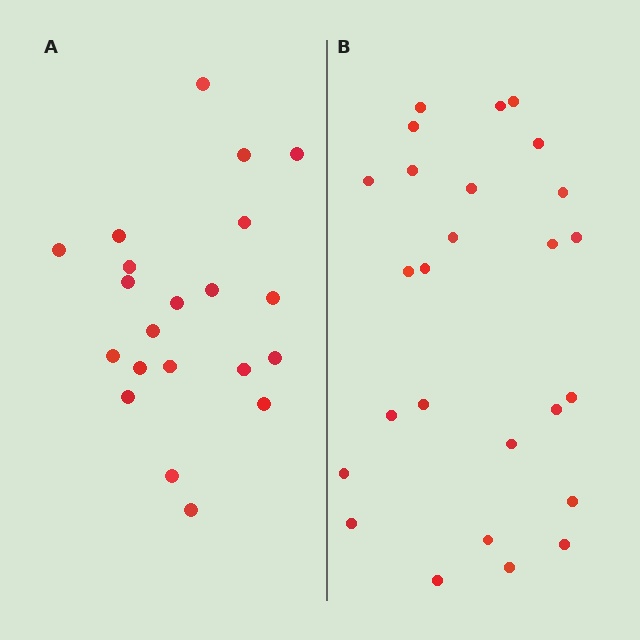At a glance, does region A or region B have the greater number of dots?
Region B (the right region) has more dots.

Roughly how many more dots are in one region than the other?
Region B has about 5 more dots than region A.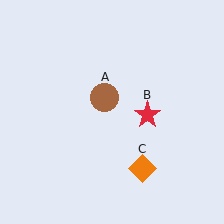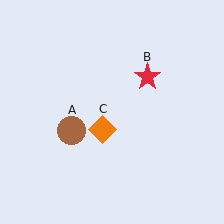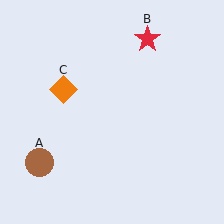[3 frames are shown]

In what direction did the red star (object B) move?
The red star (object B) moved up.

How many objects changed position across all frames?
3 objects changed position: brown circle (object A), red star (object B), orange diamond (object C).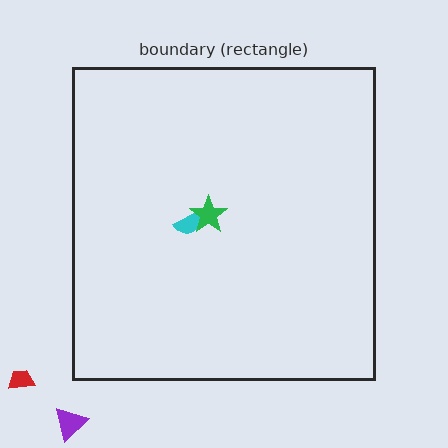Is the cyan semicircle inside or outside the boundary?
Inside.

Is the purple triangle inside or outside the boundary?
Outside.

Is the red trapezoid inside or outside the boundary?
Outside.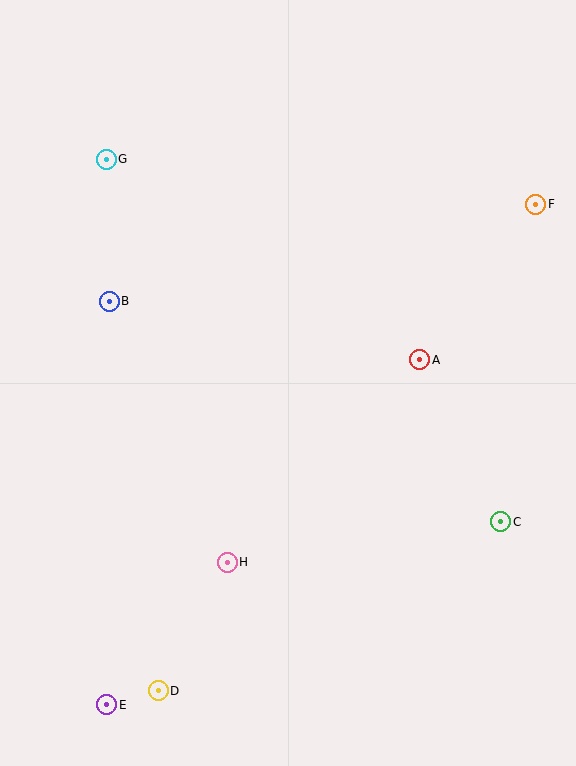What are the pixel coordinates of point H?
Point H is at (227, 562).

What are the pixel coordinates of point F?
Point F is at (536, 204).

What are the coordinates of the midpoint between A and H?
The midpoint between A and H is at (324, 461).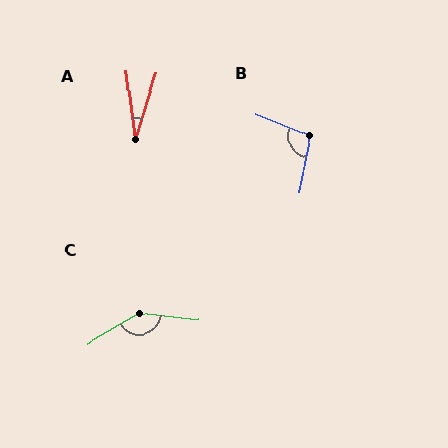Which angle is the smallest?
A, at approximately 25 degrees.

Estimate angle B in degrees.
Approximately 101 degrees.